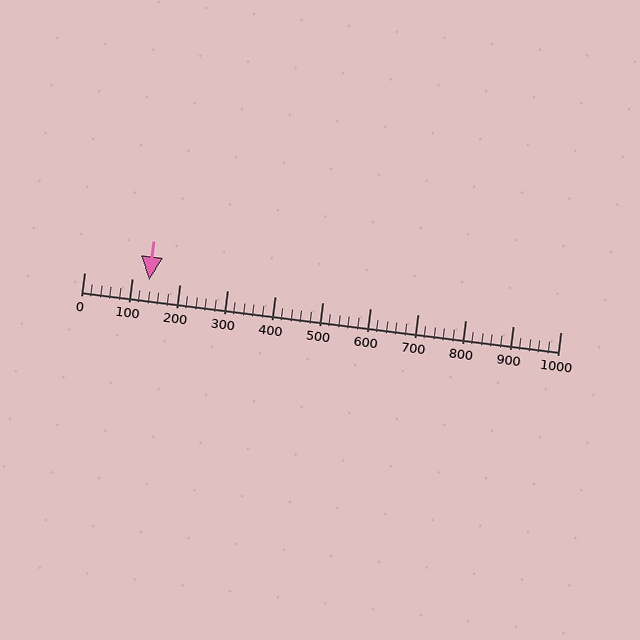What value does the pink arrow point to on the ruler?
The pink arrow points to approximately 137.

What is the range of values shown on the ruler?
The ruler shows values from 0 to 1000.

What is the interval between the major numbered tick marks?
The major tick marks are spaced 100 units apart.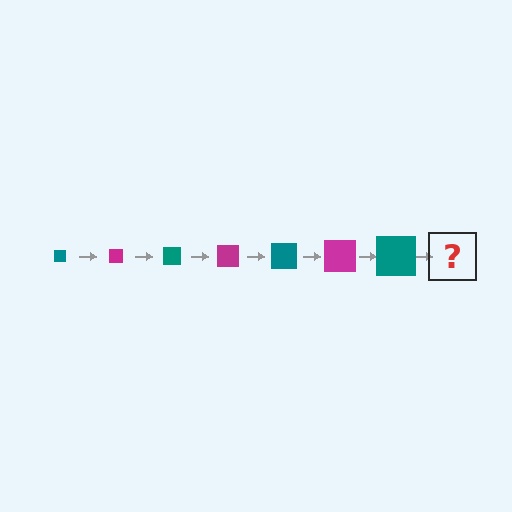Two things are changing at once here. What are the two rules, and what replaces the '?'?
The two rules are that the square grows larger each step and the color cycles through teal and magenta. The '?' should be a magenta square, larger than the previous one.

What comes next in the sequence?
The next element should be a magenta square, larger than the previous one.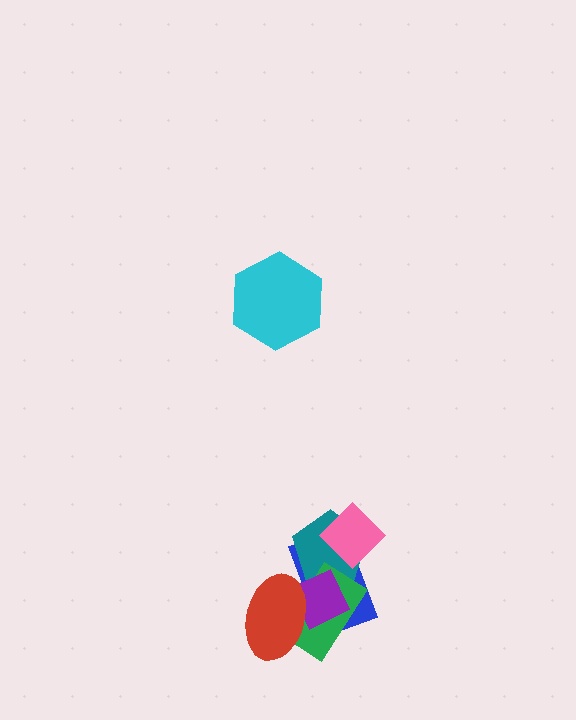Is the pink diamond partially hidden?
No, no other shape covers it.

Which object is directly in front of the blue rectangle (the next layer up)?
The teal pentagon is directly in front of the blue rectangle.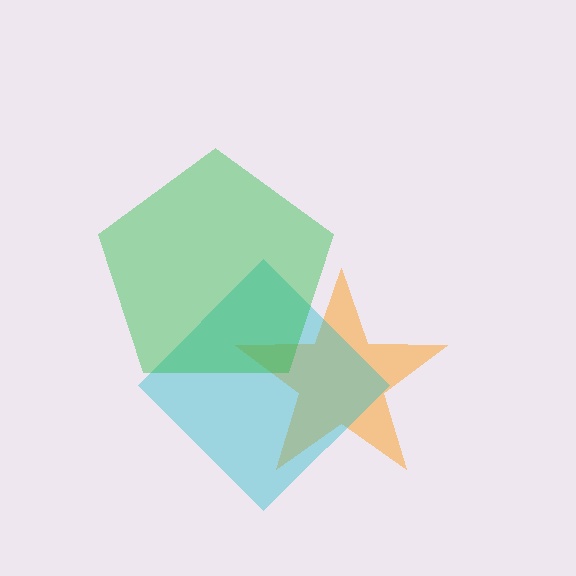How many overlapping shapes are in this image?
There are 3 overlapping shapes in the image.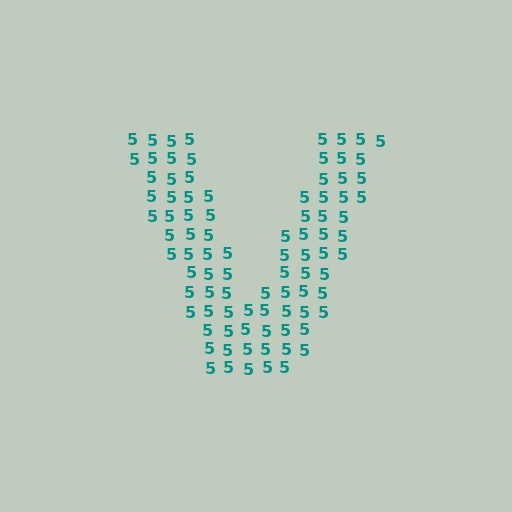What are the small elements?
The small elements are digit 5's.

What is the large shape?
The large shape is the letter V.